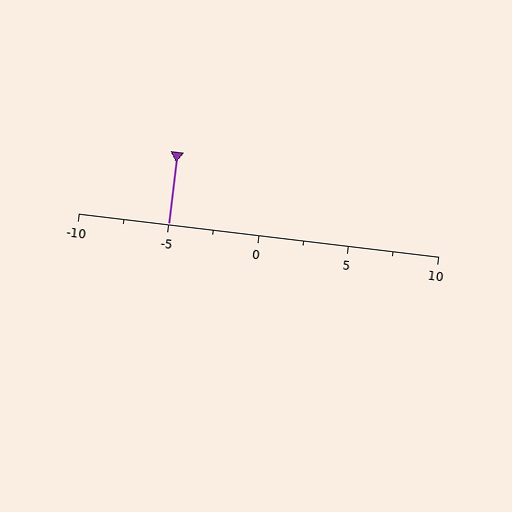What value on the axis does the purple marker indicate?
The marker indicates approximately -5.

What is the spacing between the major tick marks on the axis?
The major ticks are spaced 5 apart.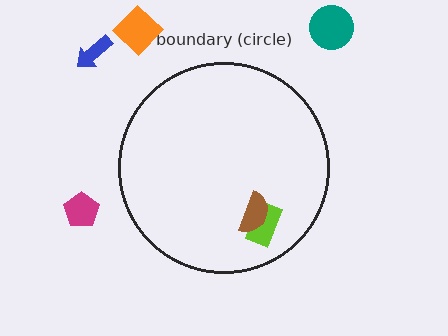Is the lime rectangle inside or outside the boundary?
Inside.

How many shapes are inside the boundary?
2 inside, 4 outside.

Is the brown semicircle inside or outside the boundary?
Inside.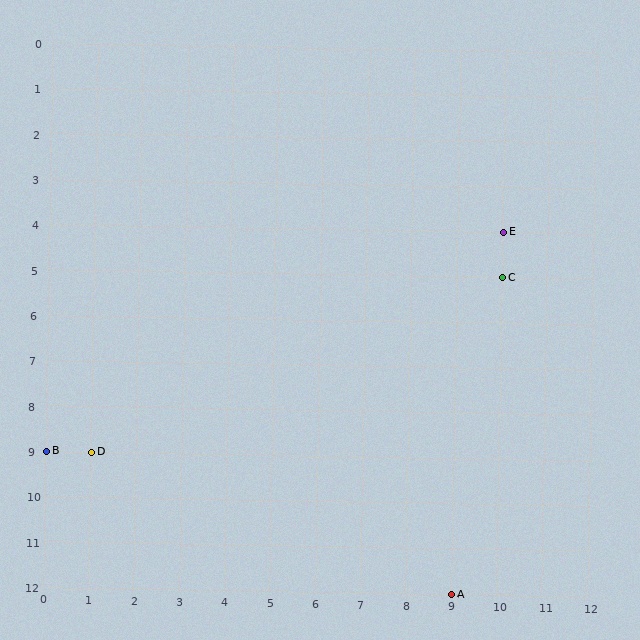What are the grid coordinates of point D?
Point D is at grid coordinates (1, 9).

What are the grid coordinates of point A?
Point A is at grid coordinates (9, 12).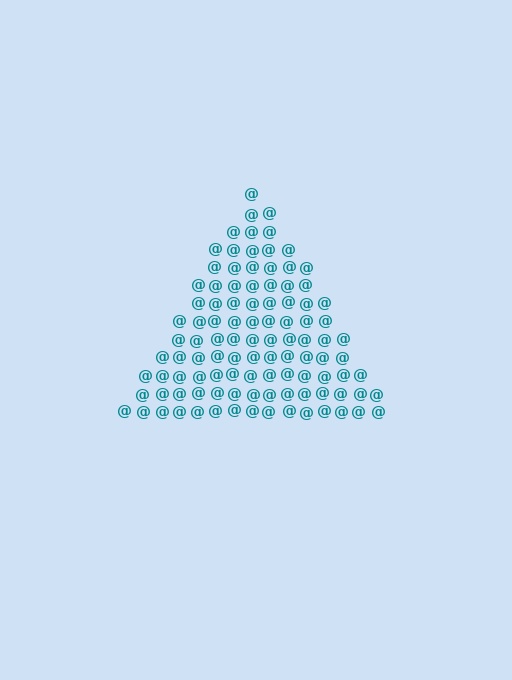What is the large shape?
The large shape is a triangle.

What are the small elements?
The small elements are at signs.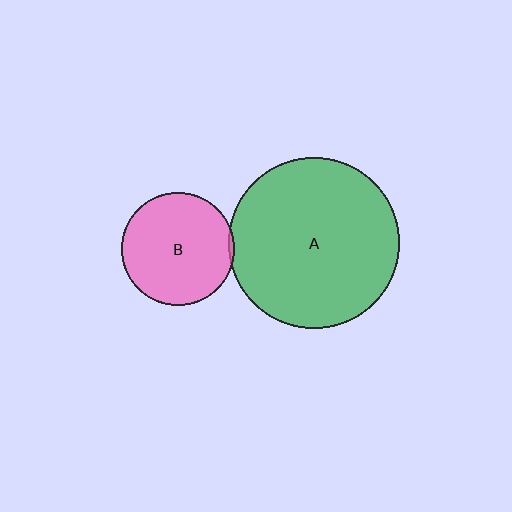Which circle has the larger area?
Circle A (green).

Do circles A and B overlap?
Yes.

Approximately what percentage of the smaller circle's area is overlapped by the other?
Approximately 5%.